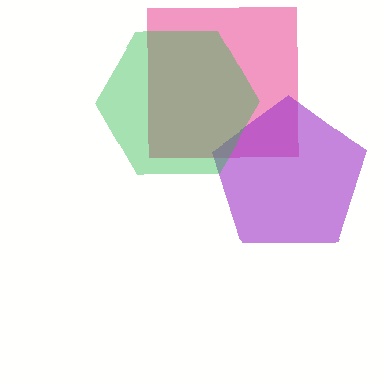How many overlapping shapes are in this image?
There are 3 overlapping shapes in the image.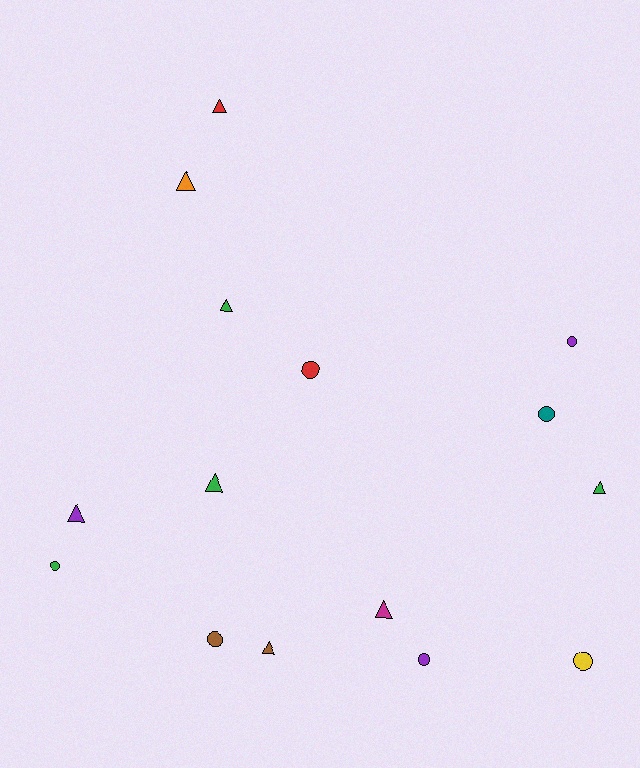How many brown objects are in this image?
There are 2 brown objects.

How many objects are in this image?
There are 15 objects.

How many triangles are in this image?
There are 8 triangles.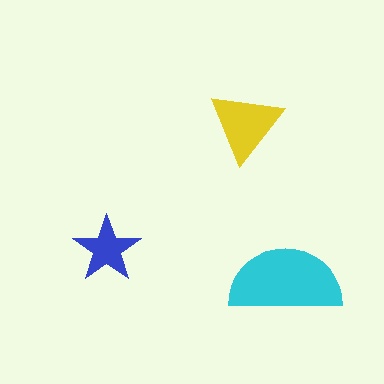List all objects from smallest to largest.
The blue star, the yellow triangle, the cyan semicircle.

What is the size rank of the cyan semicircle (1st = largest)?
1st.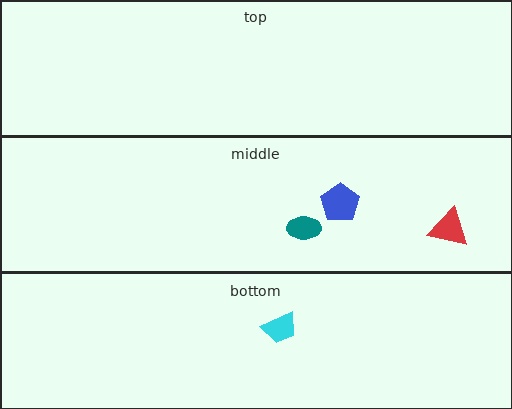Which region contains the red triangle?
The middle region.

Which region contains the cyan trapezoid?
The bottom region.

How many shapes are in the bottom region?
1.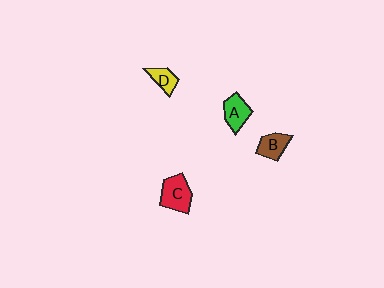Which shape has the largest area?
Shape C (red).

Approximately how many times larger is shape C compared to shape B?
Approximately 1.4 times.